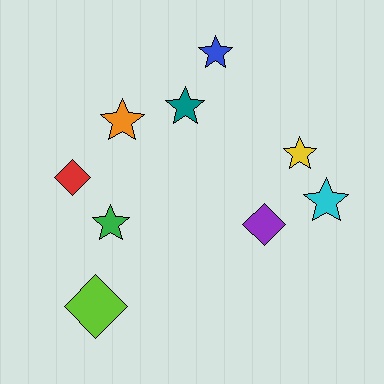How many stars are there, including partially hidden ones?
There are 6 stars.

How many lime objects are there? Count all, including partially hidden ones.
There is 1 lime object.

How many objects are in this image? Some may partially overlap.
There are 9 objects.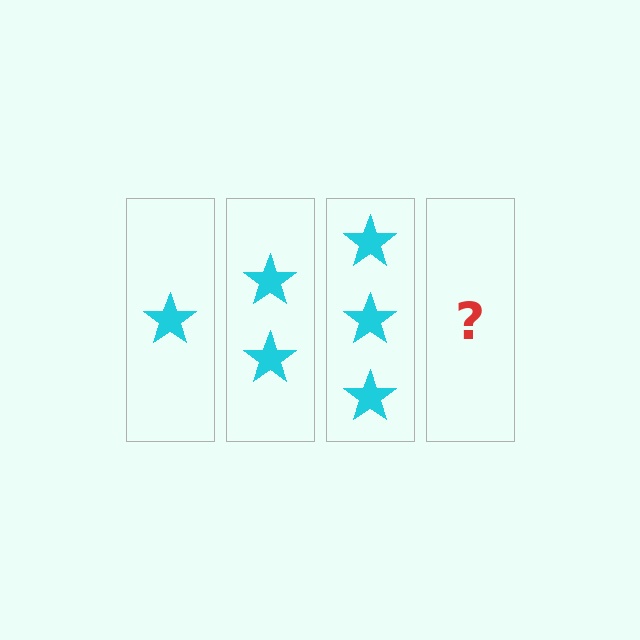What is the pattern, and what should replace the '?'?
The pattern is that each step adds one more star. The '?' should be 4 stars.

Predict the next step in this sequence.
The next step is 4 stars.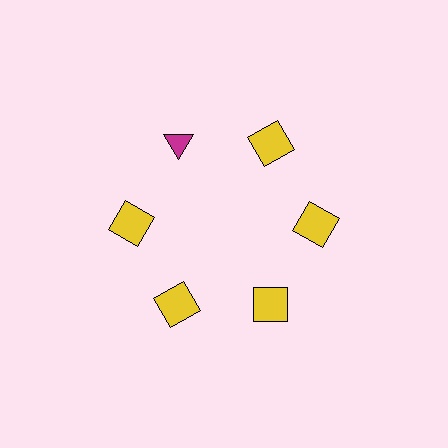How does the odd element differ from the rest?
It differs in both color (magenta instead of yellow) and shape (triangle instead of square).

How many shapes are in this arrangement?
There are 6 shapes arranged in a ring pattern.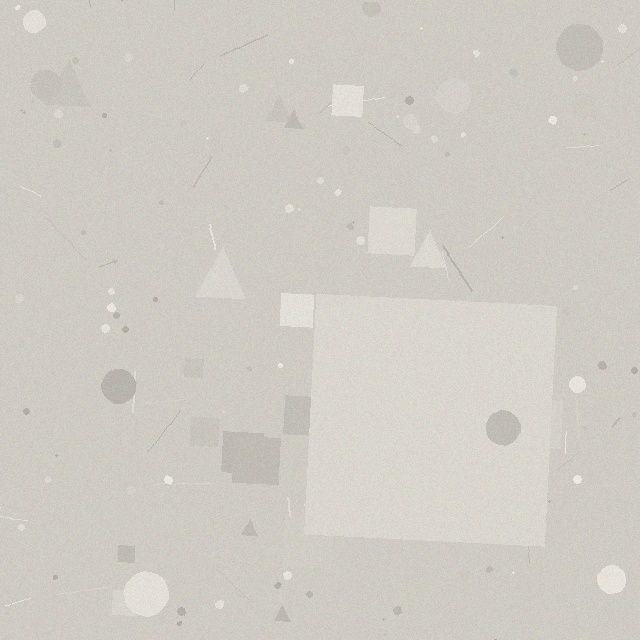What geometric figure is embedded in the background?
A square is embedded in the background.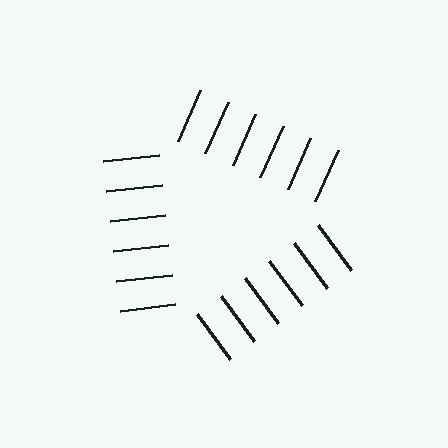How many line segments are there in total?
18 — 6 along each of the 3 edges.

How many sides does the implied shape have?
3 sides — the line-ends trace a triangle.